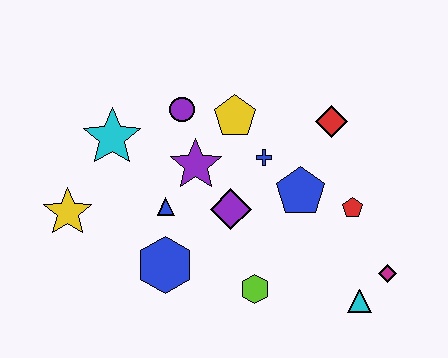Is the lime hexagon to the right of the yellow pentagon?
Yes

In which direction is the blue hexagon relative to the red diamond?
The blue hexagon is to the left of the red diamond.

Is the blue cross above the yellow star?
Yes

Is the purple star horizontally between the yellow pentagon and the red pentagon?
No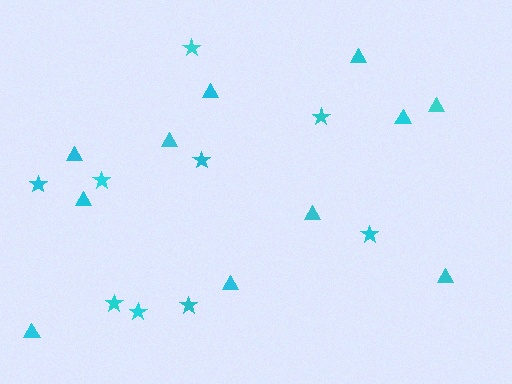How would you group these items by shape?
There are 2 groups: one group of triangles (11) and one group of stars (9).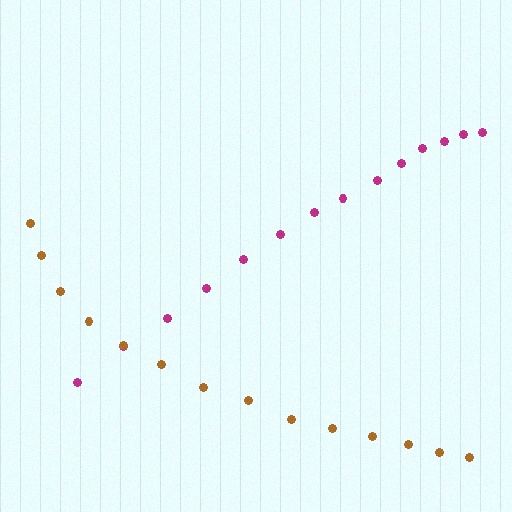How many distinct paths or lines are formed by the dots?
There are 2 distinct paths.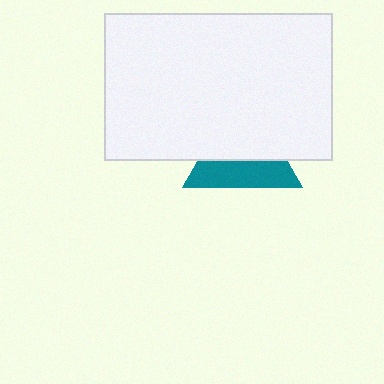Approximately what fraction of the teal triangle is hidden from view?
Roughly 57% of the teal triangle is hidden behind the white rectangle.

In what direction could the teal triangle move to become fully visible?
The teal triangle could move down. That would shift it out from behind the white rectangle entirely.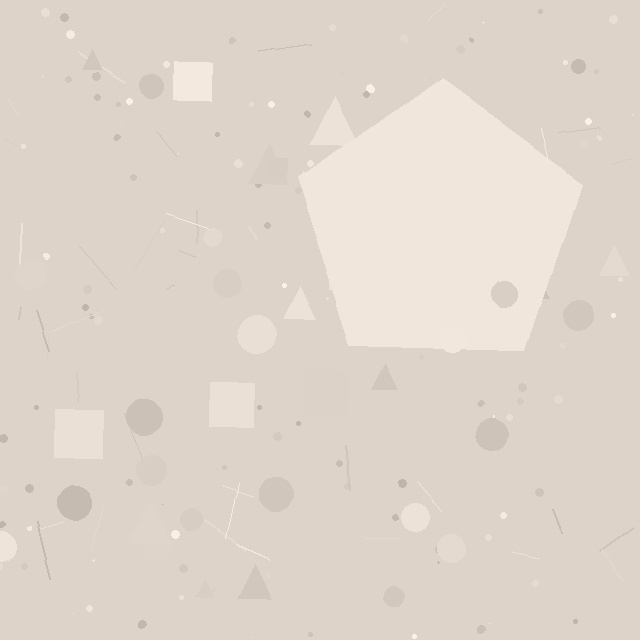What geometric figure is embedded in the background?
A pentagon is embedded in the background.